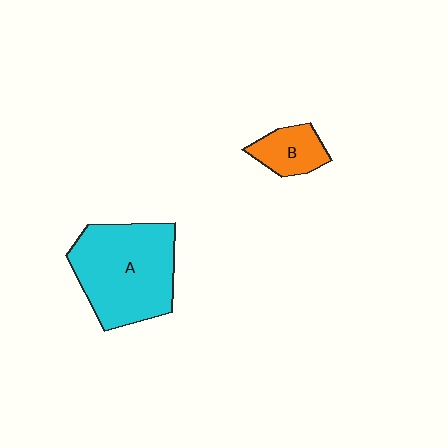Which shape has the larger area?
Shape A (cyan).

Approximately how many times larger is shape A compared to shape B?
Approximately 3.0 times.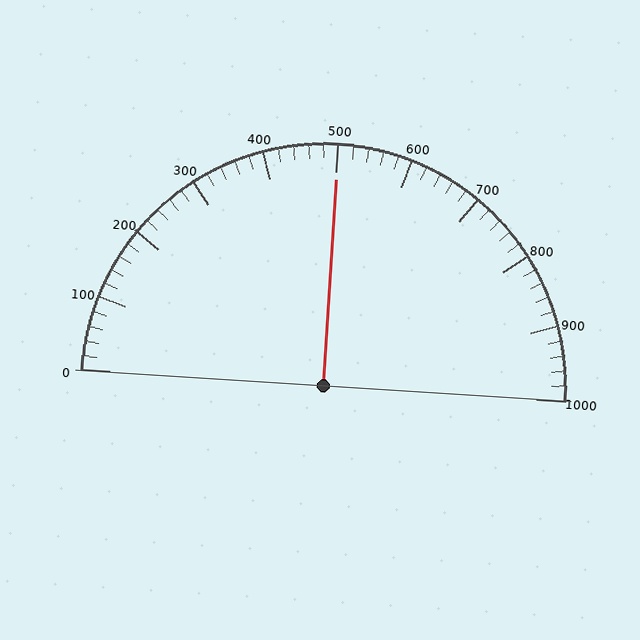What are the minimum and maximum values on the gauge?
The gauge ranges from 0 to 1000.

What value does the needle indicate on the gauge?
The needle indicates approximately 500.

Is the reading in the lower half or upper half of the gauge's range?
The reading is in the upper half of the range (0 to 1000).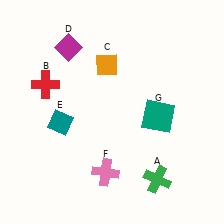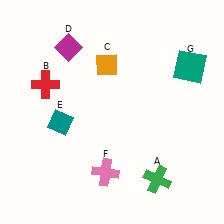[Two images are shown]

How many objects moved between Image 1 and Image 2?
1 object moved between the two images.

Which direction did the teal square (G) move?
The teal square (G) moved up.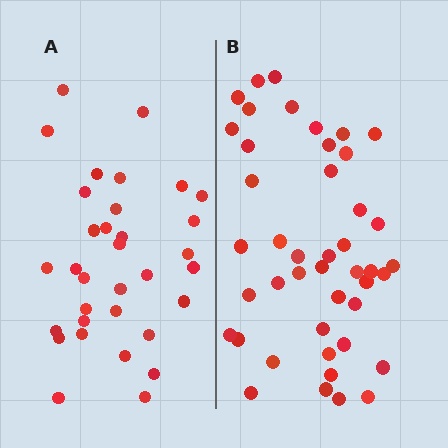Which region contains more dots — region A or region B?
Region B (the right region) has more dots.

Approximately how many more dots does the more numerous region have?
Region B has roughly 12 or so more dots than region A.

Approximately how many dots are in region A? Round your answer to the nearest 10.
About 30 dots. (The exact count is 33, which rounds to 30.)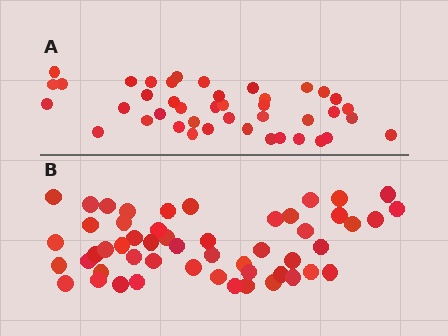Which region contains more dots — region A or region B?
Region B (the bottom region) has more dots.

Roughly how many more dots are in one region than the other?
Region B has roughly 10 or so more dots than region A.